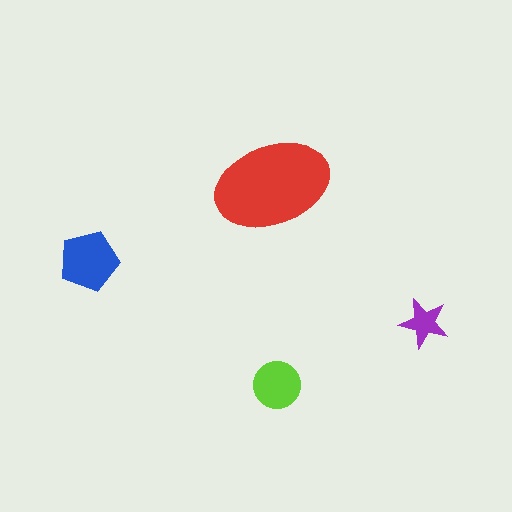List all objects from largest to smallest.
The red ellipse, the blue pentagon, the lime circle, the purple star.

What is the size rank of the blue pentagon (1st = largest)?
2nd.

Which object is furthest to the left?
The blue pentagon is leftmost.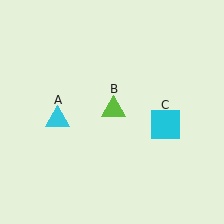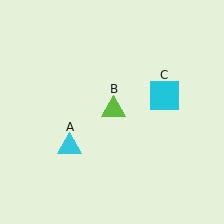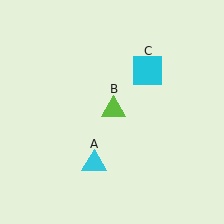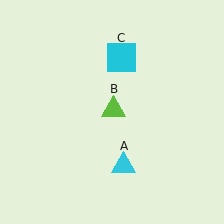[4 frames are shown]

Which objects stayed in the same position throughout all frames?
Lime triangle (object B) remained stationary.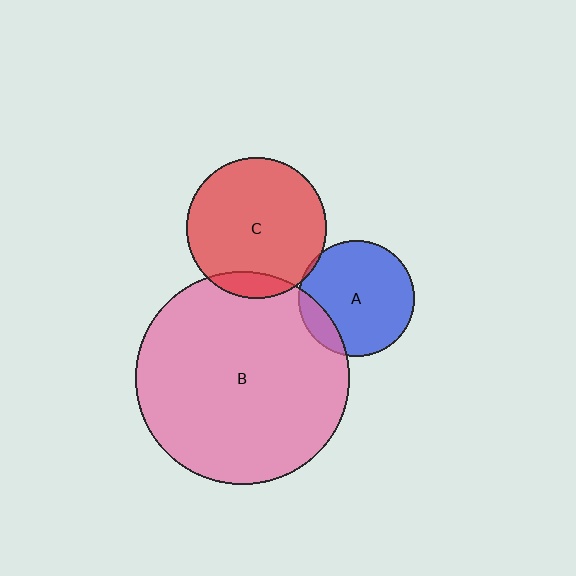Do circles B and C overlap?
Yes.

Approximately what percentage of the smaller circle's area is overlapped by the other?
Approximately 10%.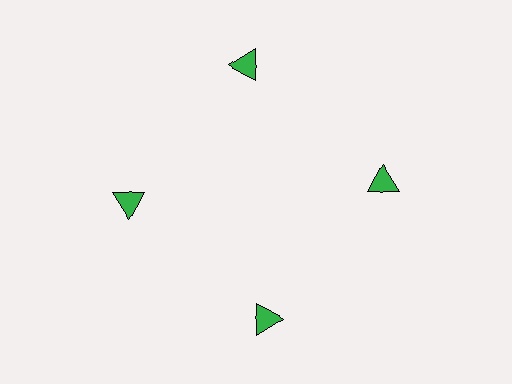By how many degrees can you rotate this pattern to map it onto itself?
The pattern maps onto itself every 90 degrees of rotation.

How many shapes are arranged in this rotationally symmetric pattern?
There are 4 shapes, arranged in 4 groups of 1.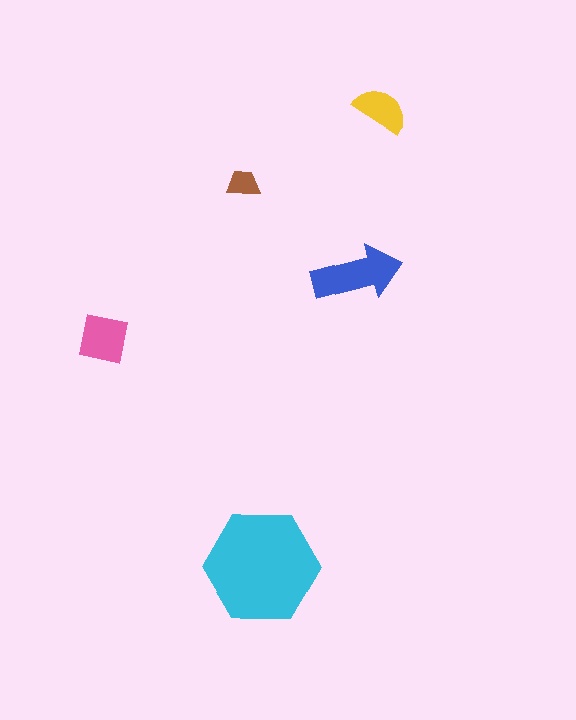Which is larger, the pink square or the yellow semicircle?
The pink square.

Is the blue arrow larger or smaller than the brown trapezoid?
Larger.